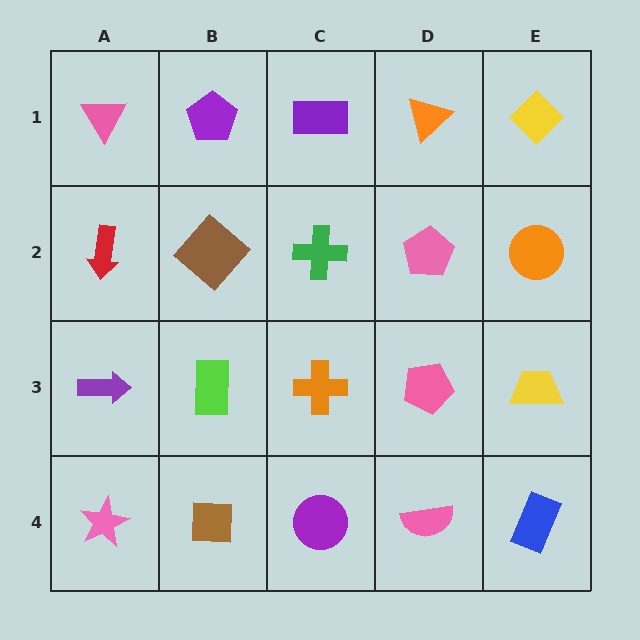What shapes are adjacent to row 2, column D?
An orange triangle (row 1, column D), a pink pentagon (row 3, column D), a green cross (row 2, column C), an orange circle (row 2, column E).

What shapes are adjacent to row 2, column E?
A yellow diamond (row 1, column E), a yellow trapezoid (row 3, column E), a pink pentagon (row 2, column D).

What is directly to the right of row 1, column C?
An orange triangle.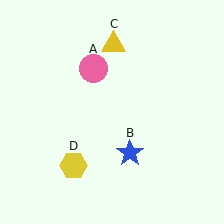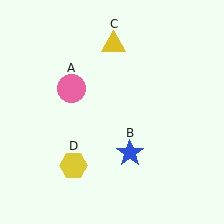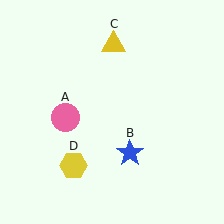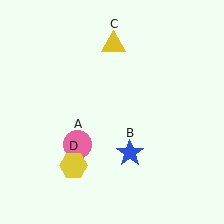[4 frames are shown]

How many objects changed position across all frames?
1 object changed position: pink circle (object A).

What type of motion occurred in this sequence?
The pink circle (object A) rotated counterclockwise around the center of the scene.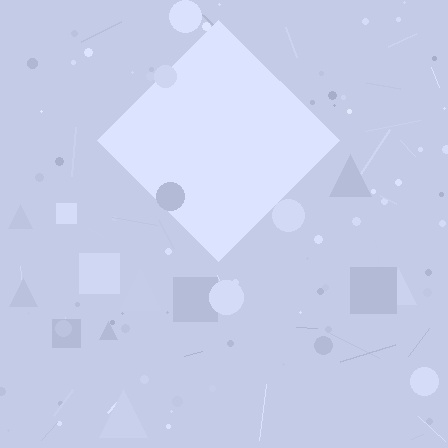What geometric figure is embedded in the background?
A diamond is embedded in the background.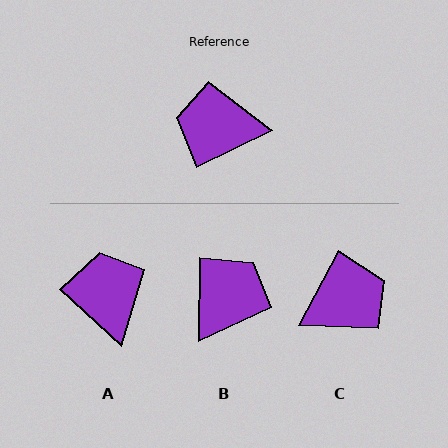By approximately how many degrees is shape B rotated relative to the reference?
Approximately 117 degrees clockwise.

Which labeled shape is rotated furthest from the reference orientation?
C, about 145 degrees away.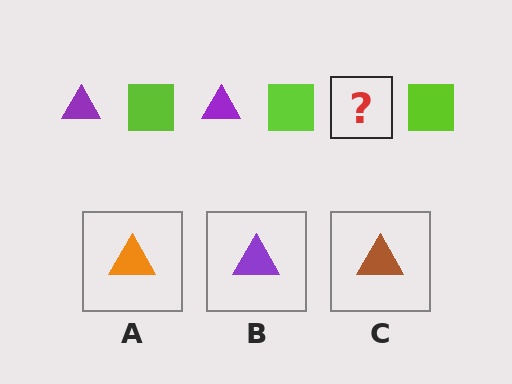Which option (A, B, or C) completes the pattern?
B.